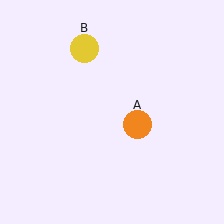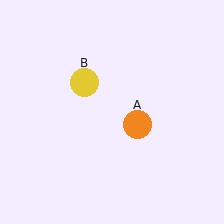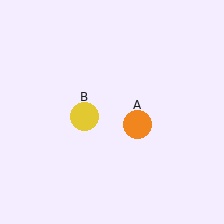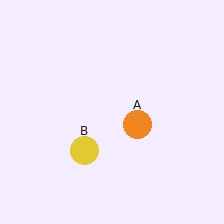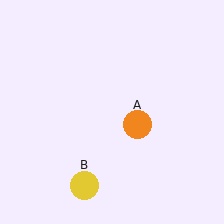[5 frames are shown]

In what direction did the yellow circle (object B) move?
The yellow circle (object B) moved down.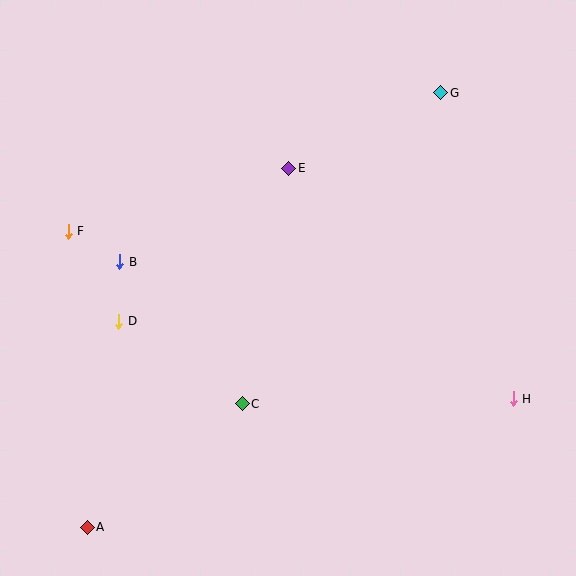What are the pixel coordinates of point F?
Point F is at (68, 231).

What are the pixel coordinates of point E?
Point E is at (289, 168).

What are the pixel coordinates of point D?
Point D is at (119, 321).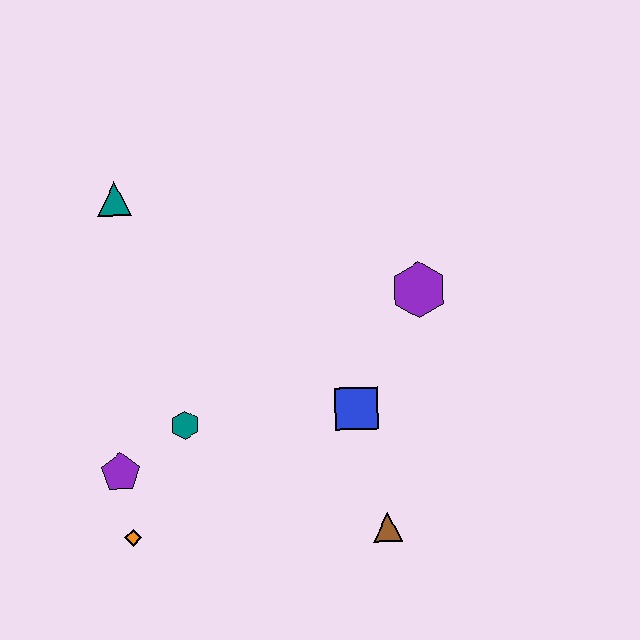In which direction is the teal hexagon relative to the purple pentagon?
The teal hexagon is to the right of the purple pentagon.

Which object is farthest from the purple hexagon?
The orange diamond is farthest from the purple hexagon.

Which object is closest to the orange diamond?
The purple pentagon is closest to the orange diamond.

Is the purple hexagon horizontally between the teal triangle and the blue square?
No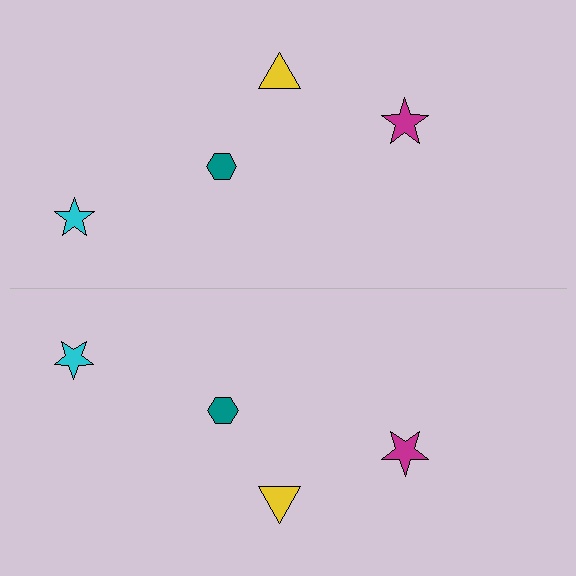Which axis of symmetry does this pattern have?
The pattern has a horizontal axis of symmetry running through the center of the image.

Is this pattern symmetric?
Yes, this pattern has bilateral (reflection) symmetry.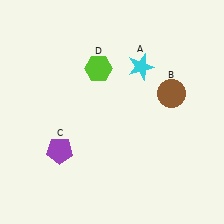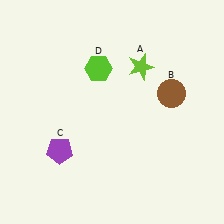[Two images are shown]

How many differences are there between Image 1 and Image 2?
There is 1 difference between the two images.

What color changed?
The star (A) changed from cyan in Image 1 to lime in Image 2.